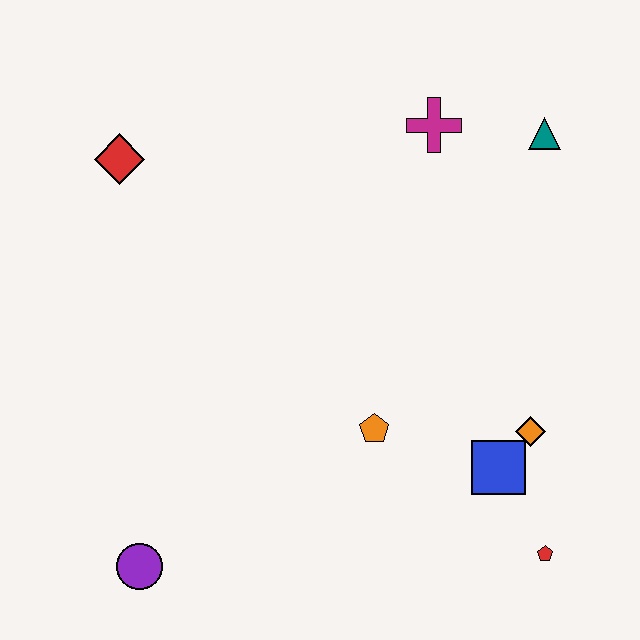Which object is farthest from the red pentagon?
The red diamond is farthest from the red pentagon.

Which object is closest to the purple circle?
The orange pentagon is closest to the purple circle.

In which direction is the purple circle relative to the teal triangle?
The purple circle is below the teal triangle.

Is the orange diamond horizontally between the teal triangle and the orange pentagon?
Yes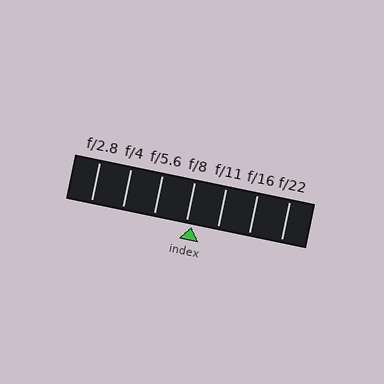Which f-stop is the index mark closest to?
The index mark is closest to f/8.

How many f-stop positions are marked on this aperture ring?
There are 7 f-stop positions marked.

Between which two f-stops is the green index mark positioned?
The index mark is between f/8 and f/11.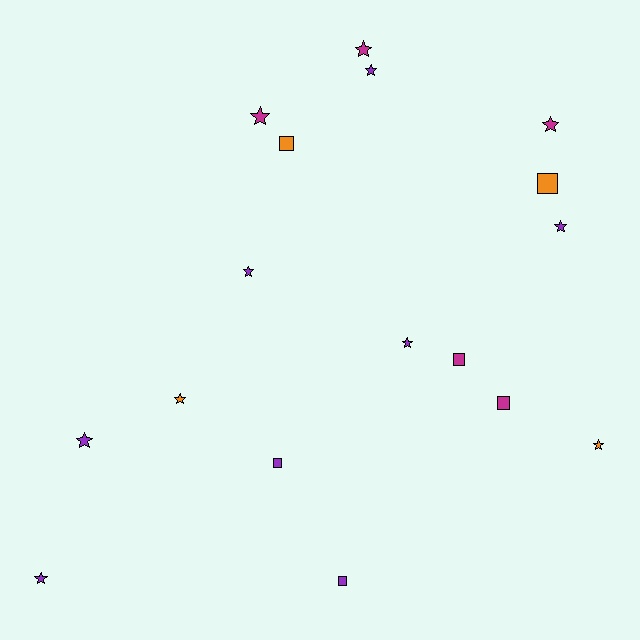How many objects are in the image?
There are 17 objects.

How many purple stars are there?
There are 6 purple stars.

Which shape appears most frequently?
Star, with 11 objects.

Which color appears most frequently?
Purple, with 8 objects.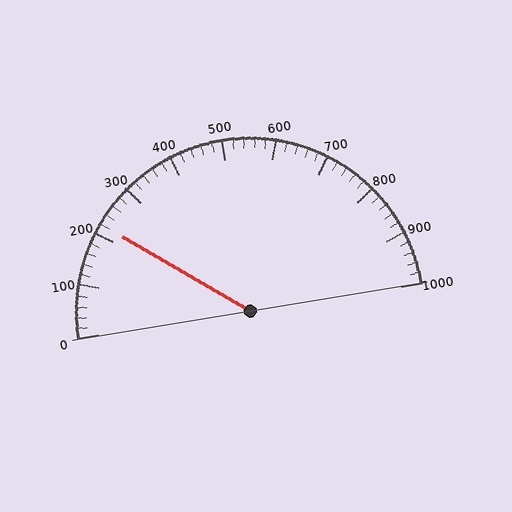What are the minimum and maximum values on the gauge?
The gauge ranges from 0 to 1000.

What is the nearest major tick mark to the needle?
The nearest major tick mark is 200.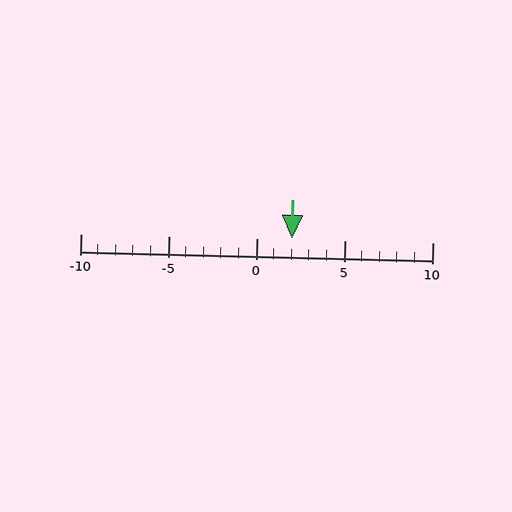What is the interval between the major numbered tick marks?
The major tick marks are spaced 5 units apart.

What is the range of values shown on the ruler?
The ruler shows values from -10 to 10.